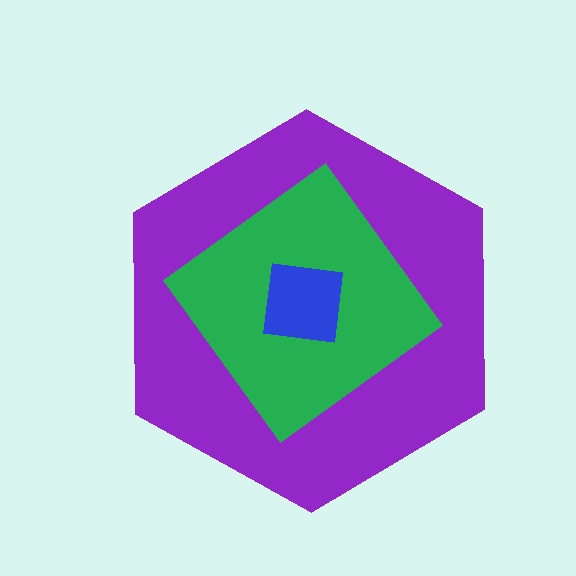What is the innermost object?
The blue square.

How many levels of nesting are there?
3.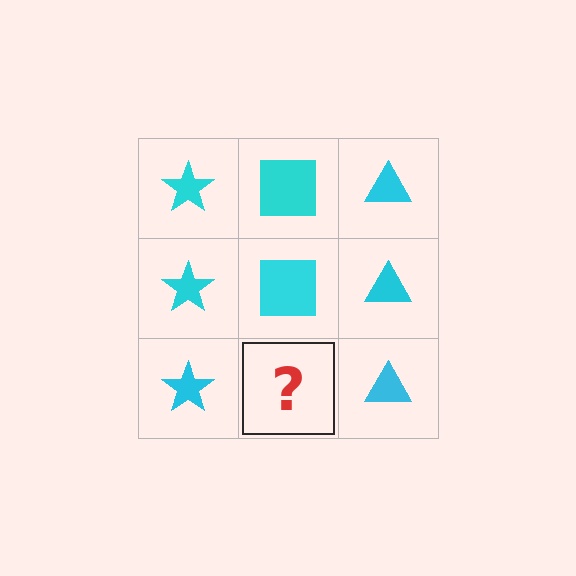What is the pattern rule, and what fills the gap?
The rule is that each column has a consistent shape. The gap should be filled with a cyan square.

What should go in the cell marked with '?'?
The missing cell should contain a cyan square.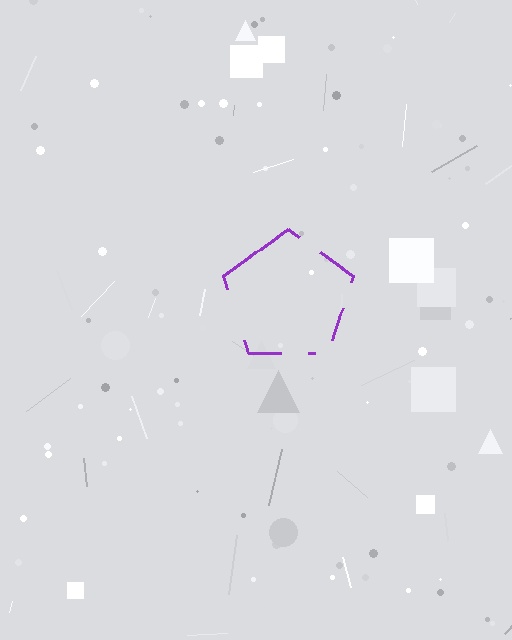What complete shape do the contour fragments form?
The contour fragments form a pentagon.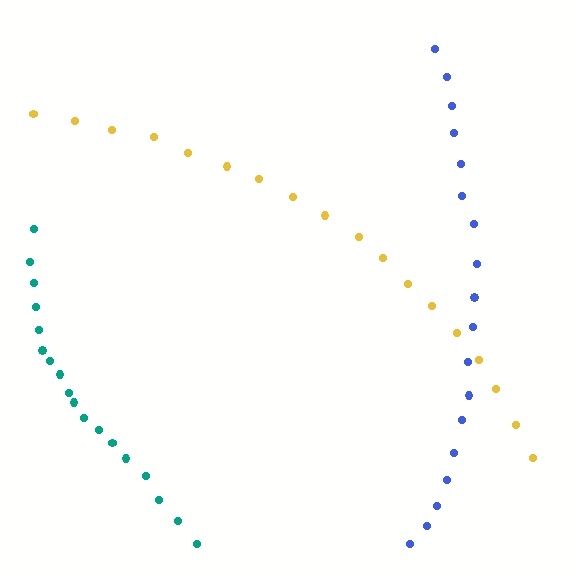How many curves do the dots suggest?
There are 3 distinct paths.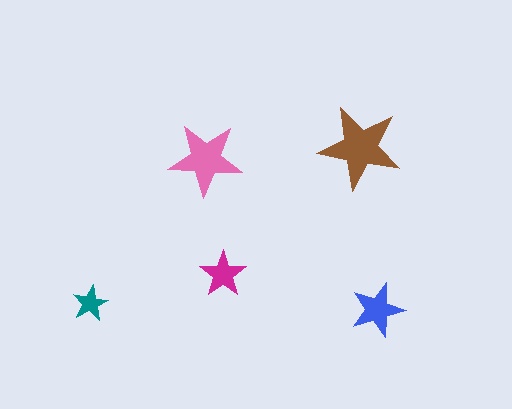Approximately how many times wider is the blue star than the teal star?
About 1.5 times wider.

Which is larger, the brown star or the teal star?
The brown one.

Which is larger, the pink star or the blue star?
The pink one.